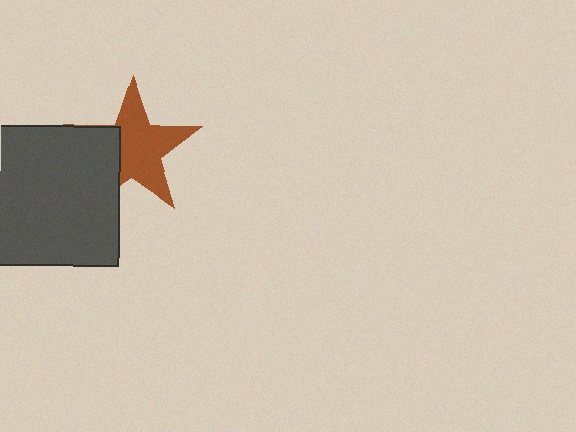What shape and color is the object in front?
The object in front is a dark gray square.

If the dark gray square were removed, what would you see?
You would see the complete brown star.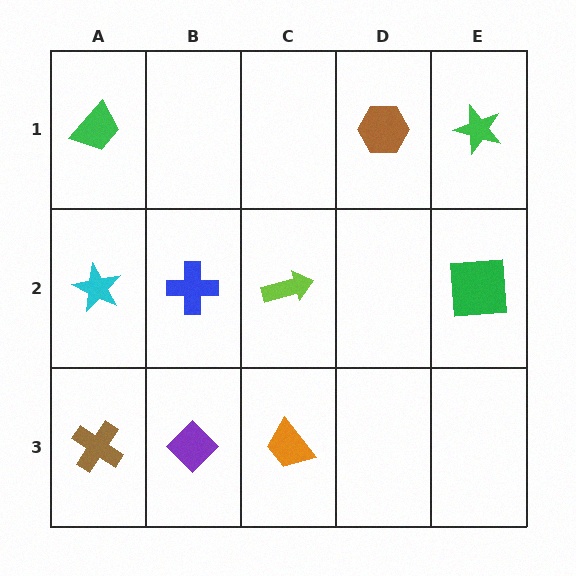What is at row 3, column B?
A purple diamond.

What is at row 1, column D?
A brown hexagon.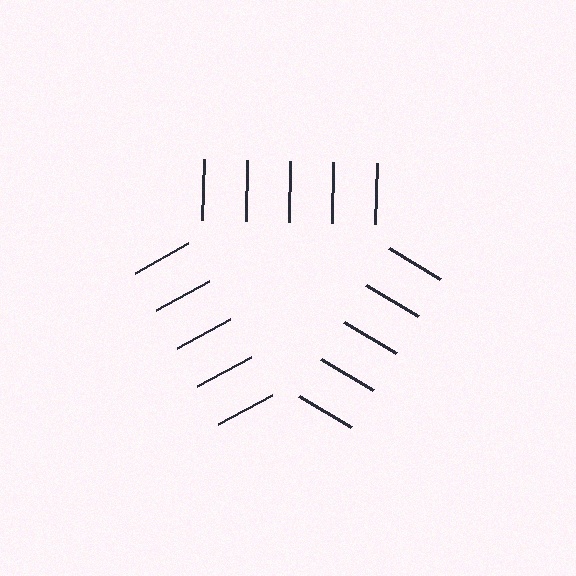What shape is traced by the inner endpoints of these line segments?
An illusory triangle — the line segments terminate on its edges but no continuous stroke is drawn.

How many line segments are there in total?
15 — 5 along each of the 3 edges.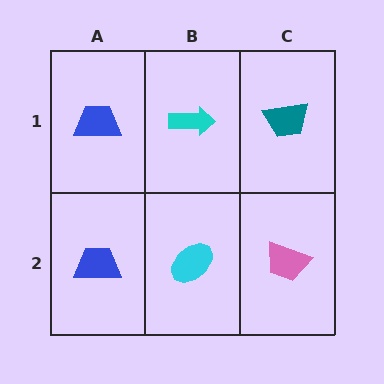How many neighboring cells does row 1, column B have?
3.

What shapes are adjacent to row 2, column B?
A cyan arrow (row 1, column B), a blue trapezoid (row 2, column A), a pink trapezoid (row 2, column C).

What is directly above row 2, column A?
A blue trapezoid.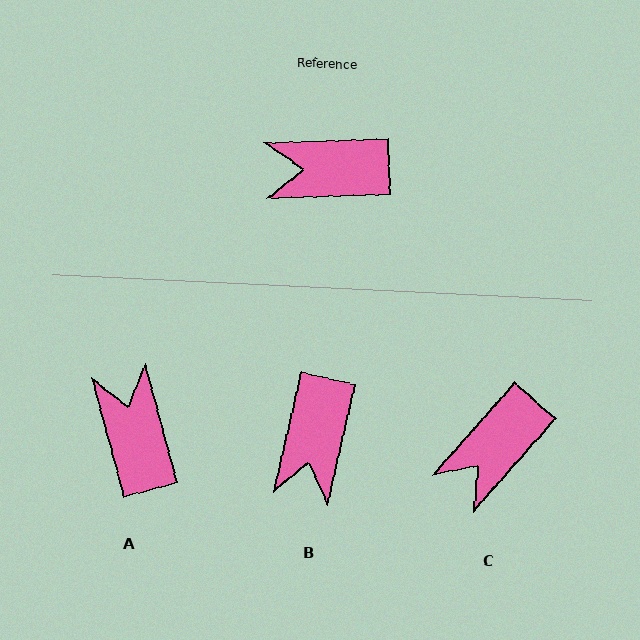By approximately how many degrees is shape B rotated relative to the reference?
Approximately 75 degrees counter-clockwise.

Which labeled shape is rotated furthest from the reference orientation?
A, about 77 degrees away.